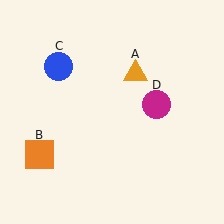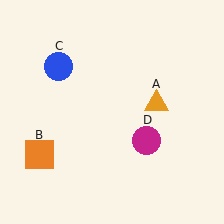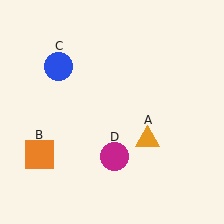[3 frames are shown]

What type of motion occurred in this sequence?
The orange triangle (object A), magenta circle (object D) rotated clockwise around the center of the scene.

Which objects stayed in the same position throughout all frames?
Orange square (object B) and blue circle (object C) remained stationary.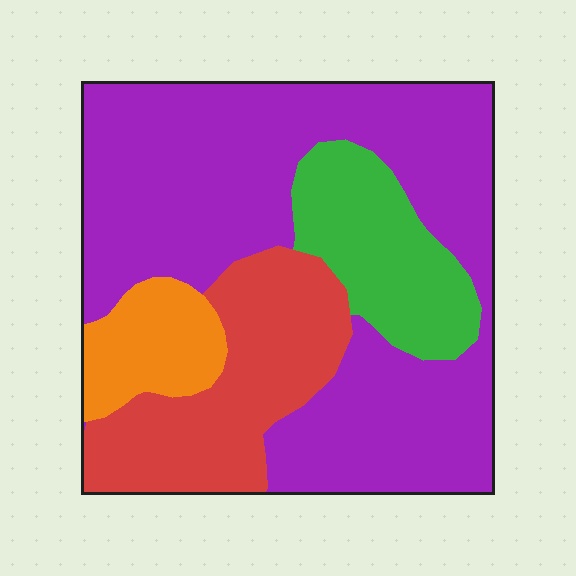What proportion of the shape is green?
Green takes up about one eighth (1/8) of the shape.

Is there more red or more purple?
Purple.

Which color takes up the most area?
Purple, at roughly 55%.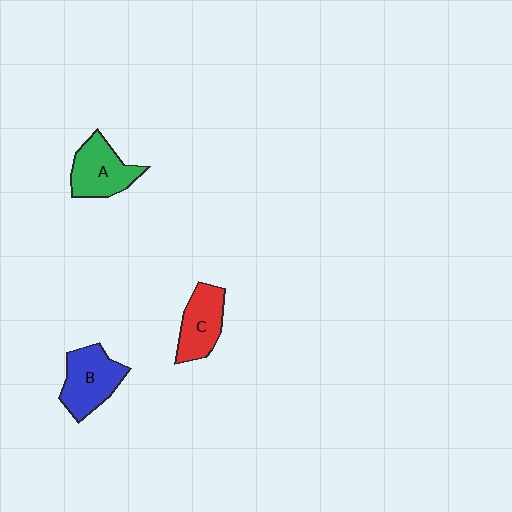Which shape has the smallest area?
Shape C (red).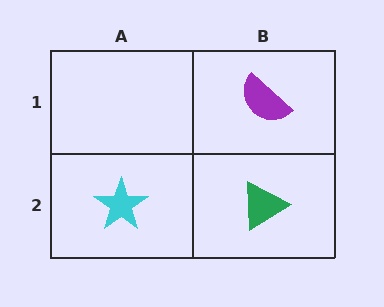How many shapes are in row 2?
2 shapes.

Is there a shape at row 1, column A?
No, that cell is empty.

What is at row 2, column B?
A green triangle.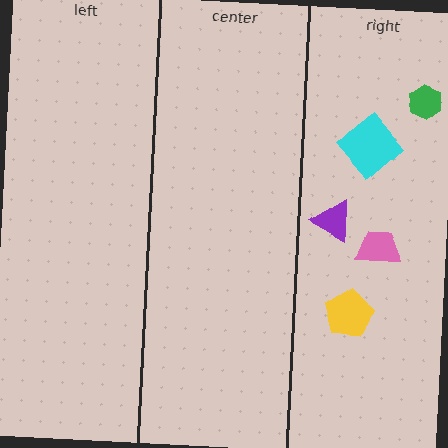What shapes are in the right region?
The pink trapezoid, the green hexagon, the yellow pentagon, the purple triangle, the cyan diamond.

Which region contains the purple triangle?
The right region.